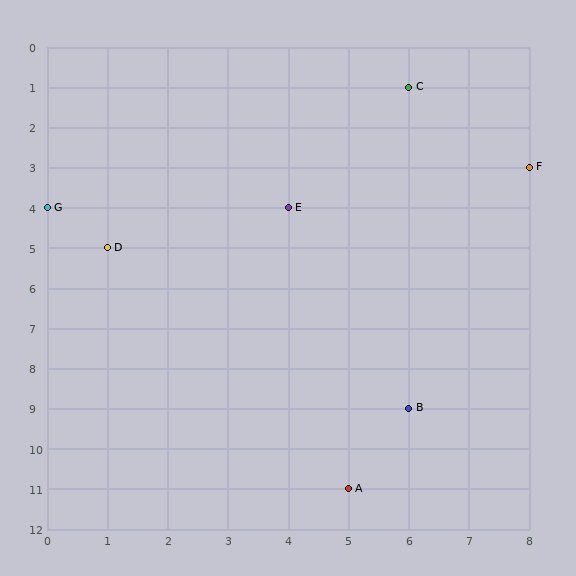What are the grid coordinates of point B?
Point B is at grid coordinates (6, 9).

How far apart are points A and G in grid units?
Points A and G are 5 columns and 7 rows apart (about 8.6 grid units diagonally).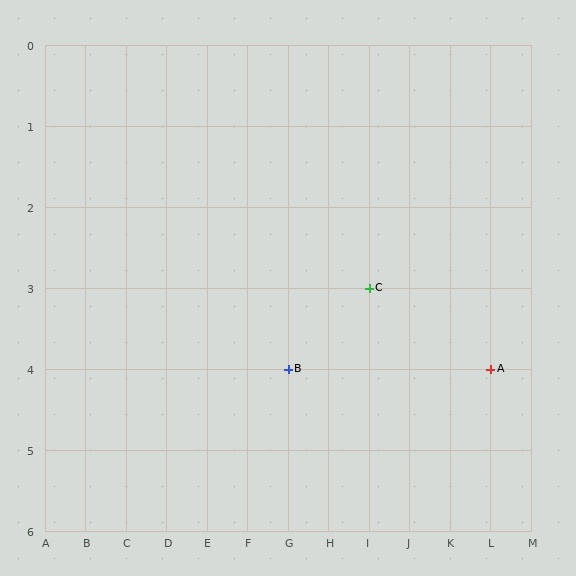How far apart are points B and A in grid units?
Points B and A are 5 columns apart.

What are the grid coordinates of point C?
Point C is at grid coordinates (I, 3).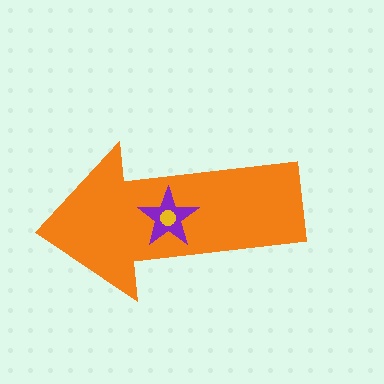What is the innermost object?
The yellow circle.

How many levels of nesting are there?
3.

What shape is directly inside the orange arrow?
The purple star.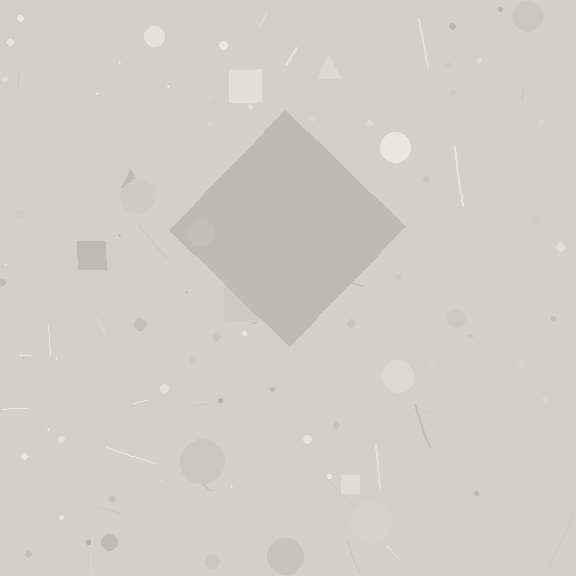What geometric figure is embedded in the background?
A diamond is embedded in the background.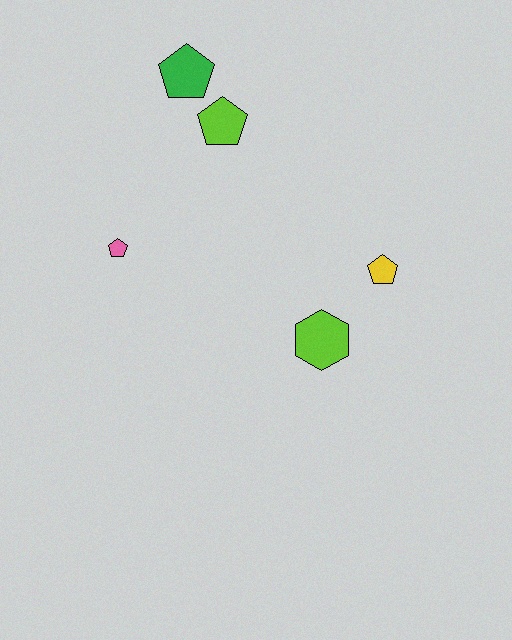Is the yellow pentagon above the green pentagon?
No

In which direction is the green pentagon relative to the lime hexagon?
The green pentagon is above the lime hexagon.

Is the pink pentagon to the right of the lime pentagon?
No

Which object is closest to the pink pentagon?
The lime pentagon is closest to the pink pentagon.